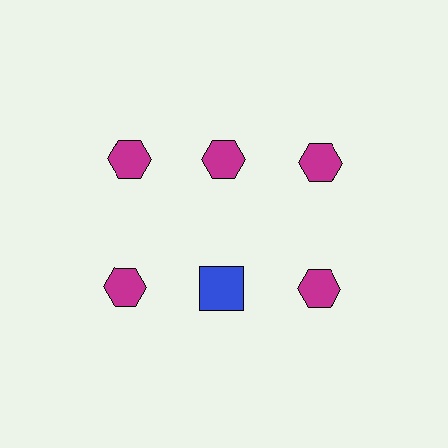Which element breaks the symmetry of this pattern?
The blue square in the second row, second from left column breaks the symmetry. All other shapes are magenta hexagons.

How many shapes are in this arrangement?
There are 6 shapes arranged in a grid pattern.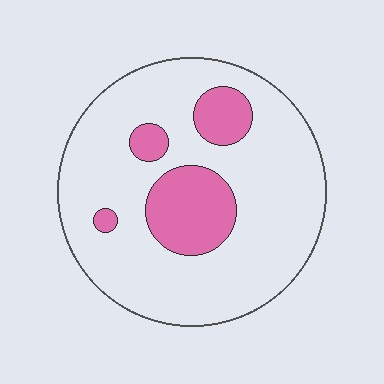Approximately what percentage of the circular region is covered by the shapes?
Approximately 20%.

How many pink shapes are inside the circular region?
4.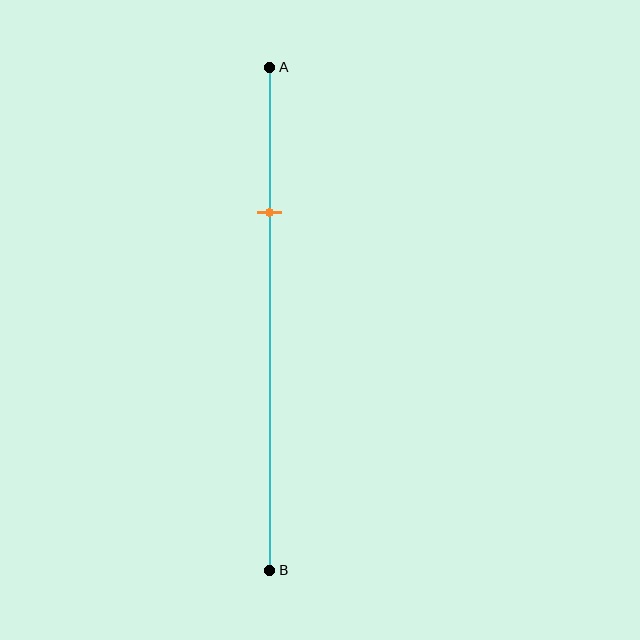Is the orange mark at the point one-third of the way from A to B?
No, the mark is at about 30% from A, not at the 33% one-third point.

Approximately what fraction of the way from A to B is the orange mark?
The orange mark is approximately 30% of the way from A to B.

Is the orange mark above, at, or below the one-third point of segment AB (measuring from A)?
The orange mark is above the one-third point of segment AB.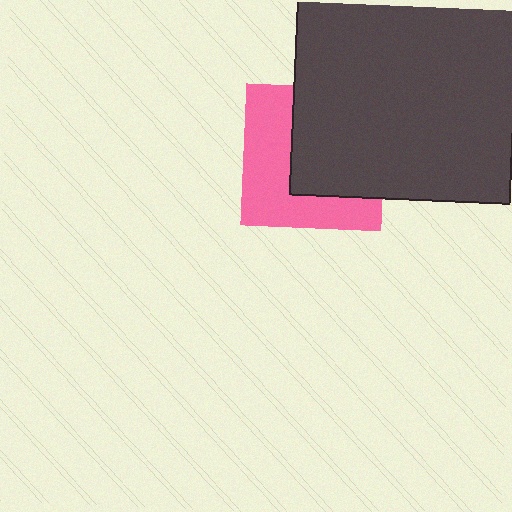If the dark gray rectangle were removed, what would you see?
You would see the complete pink square.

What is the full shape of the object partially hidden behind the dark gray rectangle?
The partially hidden object is a pink square.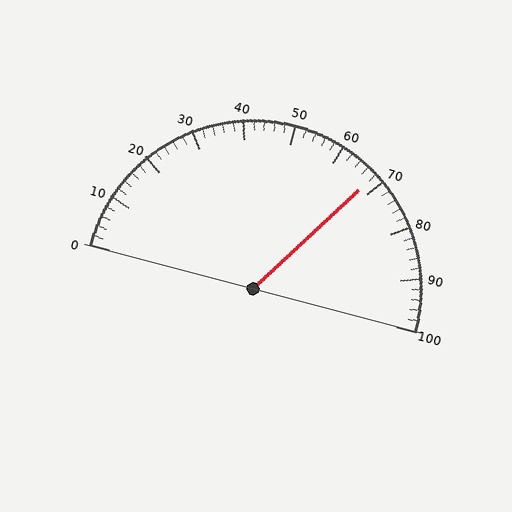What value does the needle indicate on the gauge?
The needle indicates approximately 68.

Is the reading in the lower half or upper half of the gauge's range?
The reading is in the upper half of the range (0 to 100).